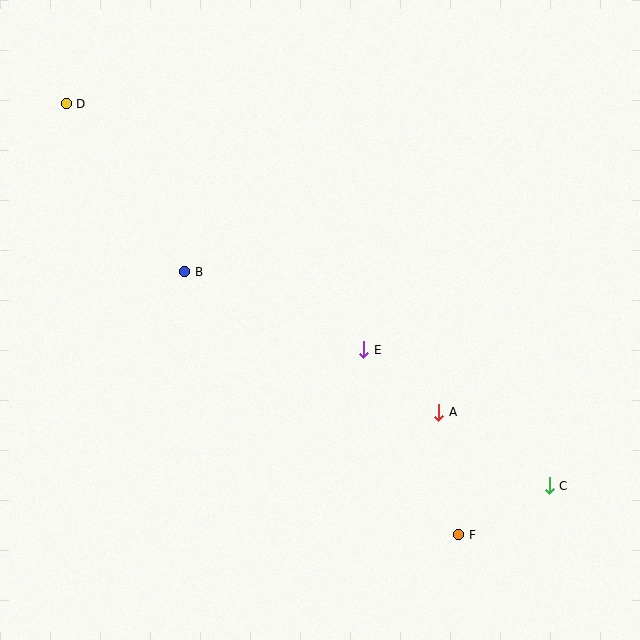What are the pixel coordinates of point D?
Point D is at (66, 104).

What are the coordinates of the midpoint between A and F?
The midpoint between A and F is at (449, 473).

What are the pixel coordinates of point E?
Point E is at (364, 350).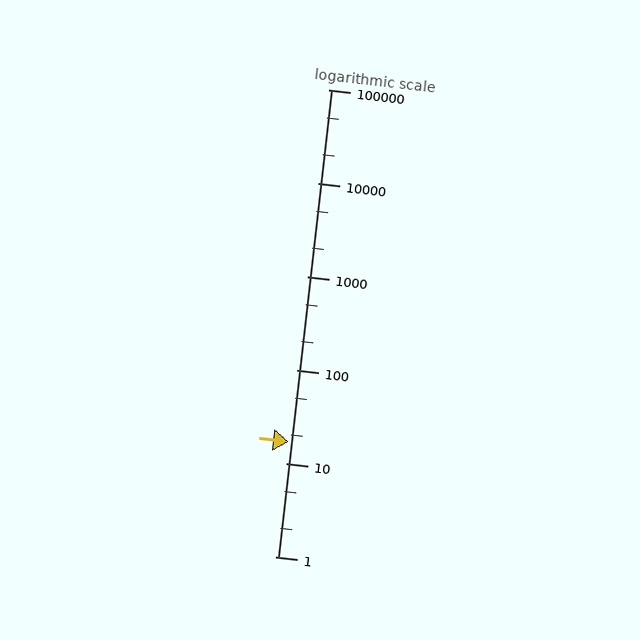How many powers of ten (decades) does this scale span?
The scale spans 5 decades, from 1 to 100000.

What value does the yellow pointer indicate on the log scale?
The pointer indicates approximately 17.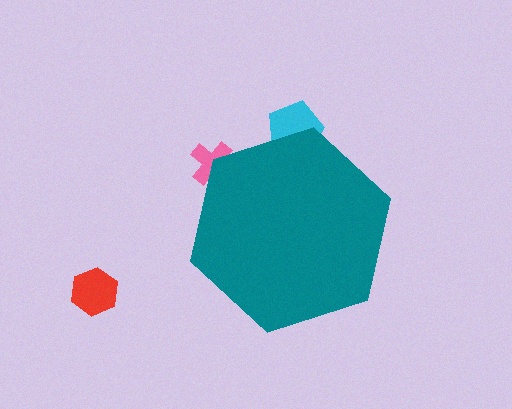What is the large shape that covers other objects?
A teal hexagon.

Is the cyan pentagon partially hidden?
Yes, the cyan pentagon is partially hidden behind the teal hexagon.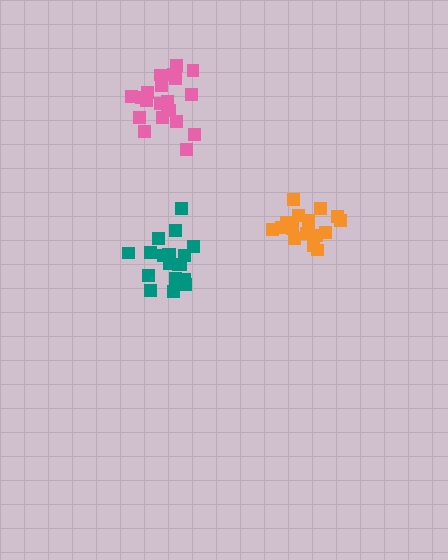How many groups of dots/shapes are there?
There are 3 groups.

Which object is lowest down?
The teal cluster is bottommost.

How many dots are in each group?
Group 1: 19 dots, Group 2: 17 dots, Group 3: 21 dots (57 total).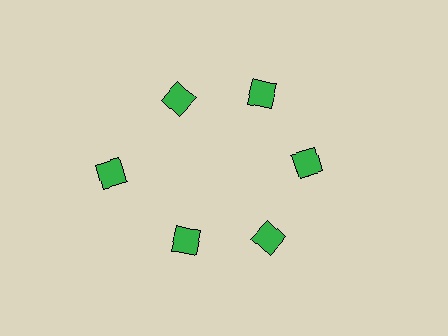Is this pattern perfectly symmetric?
No. The 6 green diamonds are arranged in a ring, but one element near the 9 o'clock position is pushed outward from the center, breaking the 6-fold rotational symmetry.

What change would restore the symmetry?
The symmetry would be restored by moving it inward, back onto the ring so that all 6 diamonds sit at equal angles and equal distance from the center.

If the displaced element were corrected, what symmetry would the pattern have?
It would have 6-fold rotational symmetry — the pattern would map onto itself every 60 degrees.